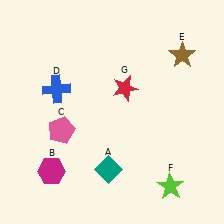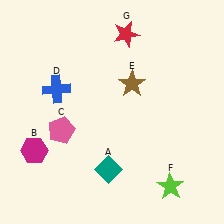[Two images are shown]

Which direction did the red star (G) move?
The red star (G) moved up.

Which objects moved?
The objects that moved are: the magenta hexagon (B), the brown star (E), the red star (G).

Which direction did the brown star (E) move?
The brown star (E) moved left.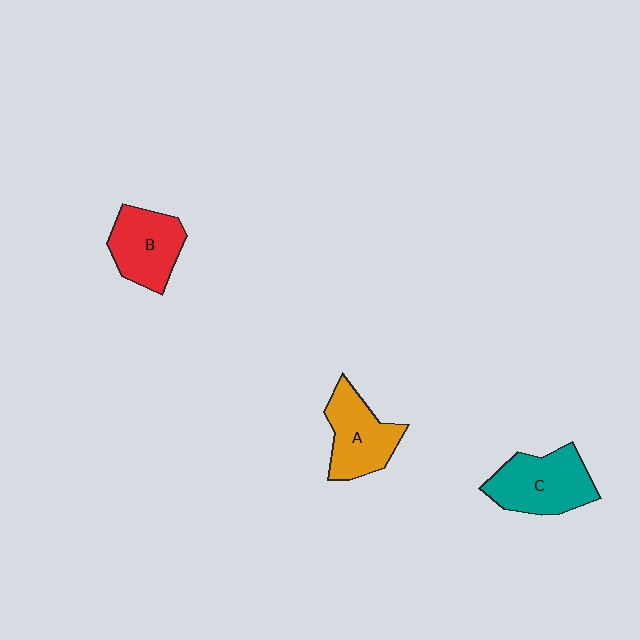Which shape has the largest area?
Shape C (teal).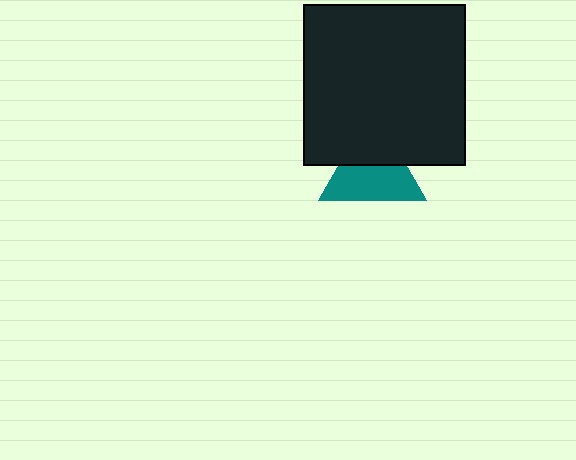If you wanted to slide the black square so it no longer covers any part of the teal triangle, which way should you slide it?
Slide it up — that is the most direct way to separate the two shapes.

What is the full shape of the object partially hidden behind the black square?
The partially hidden object is a teal triangle.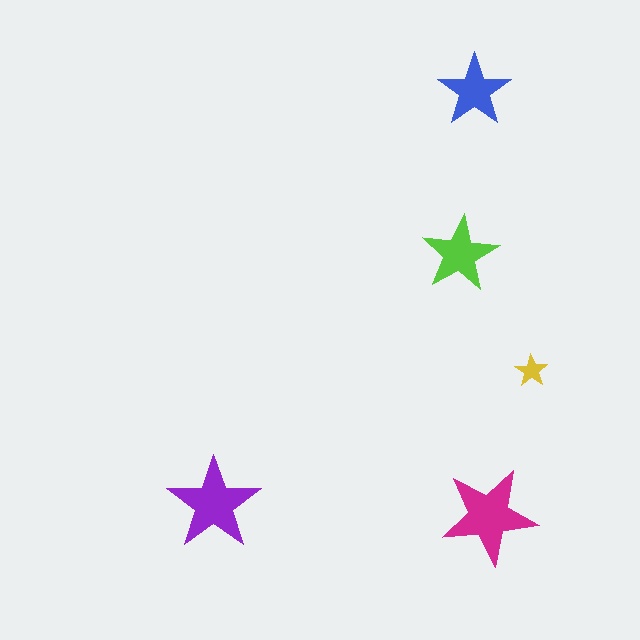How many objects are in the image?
There are 5 objects in the image.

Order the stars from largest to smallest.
the magenta one, the purple one, the lime one, the blue one, the yellow one.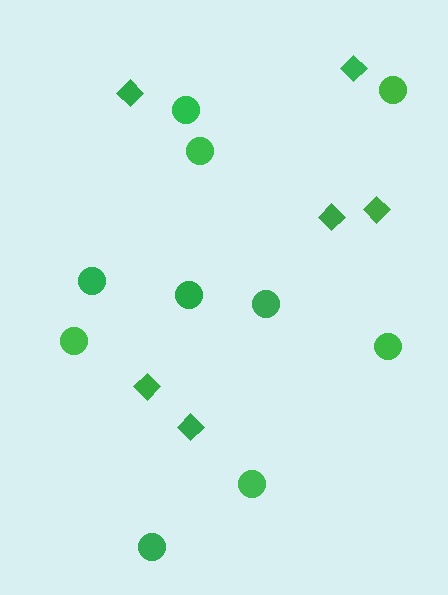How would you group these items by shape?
There are 2 groups: one group of diamonds (6) and one group of circles (10).